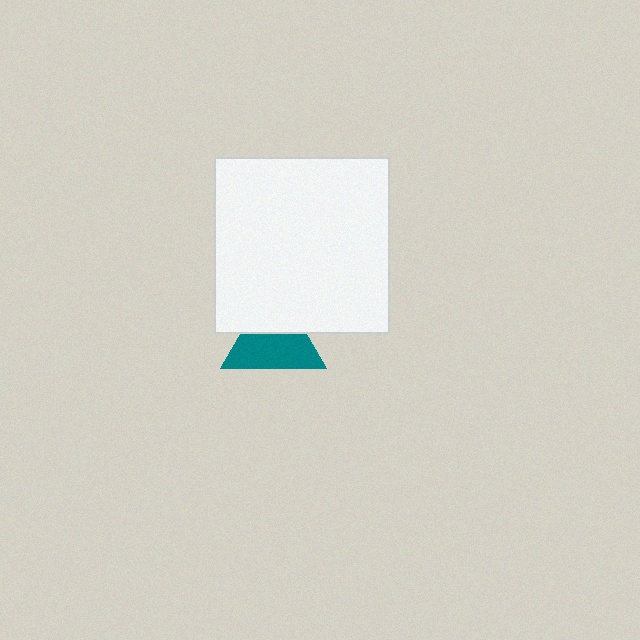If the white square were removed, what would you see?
You would see the complete teal triangle.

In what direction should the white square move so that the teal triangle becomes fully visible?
The white square should move up. That is the shortest direction to clear the overlap and leave the teal triangle fully visible.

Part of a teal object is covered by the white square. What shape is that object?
It is a triangle.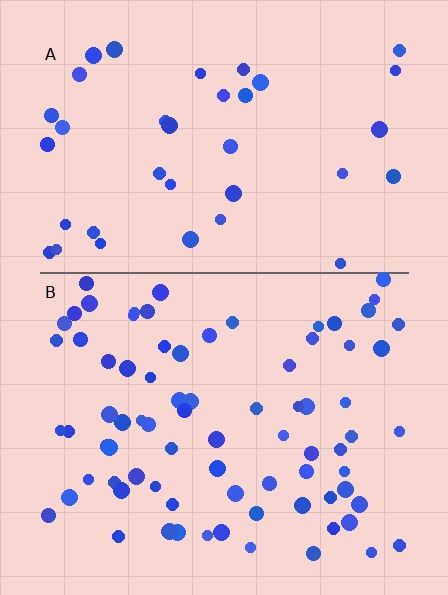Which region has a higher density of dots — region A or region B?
B (the bottom).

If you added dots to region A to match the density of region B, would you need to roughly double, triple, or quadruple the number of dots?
Approximately double.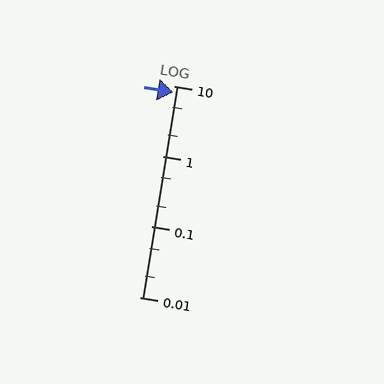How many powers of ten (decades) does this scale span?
The scale spans 3 decades, from 0.01 to 10.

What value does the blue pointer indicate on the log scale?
The pointer indicates approximately 8.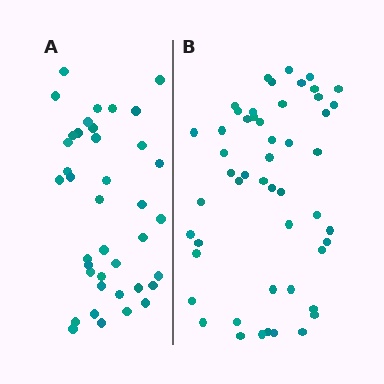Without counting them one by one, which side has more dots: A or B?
Region B (the right region) has more dots.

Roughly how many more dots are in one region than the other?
Region B has roughly 12 or so more dots than region A.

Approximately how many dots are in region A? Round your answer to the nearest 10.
About 40 dots. (The exact count is 39, which rounds to 40.)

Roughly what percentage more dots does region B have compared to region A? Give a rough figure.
About 30% more.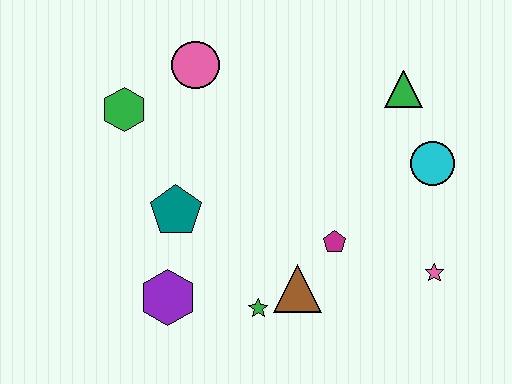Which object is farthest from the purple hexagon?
The green triangle is farthest from the purple hexagon.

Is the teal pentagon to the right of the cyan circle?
No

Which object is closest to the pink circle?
The green hexagon is closest to the pink circle.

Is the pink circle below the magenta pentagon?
No